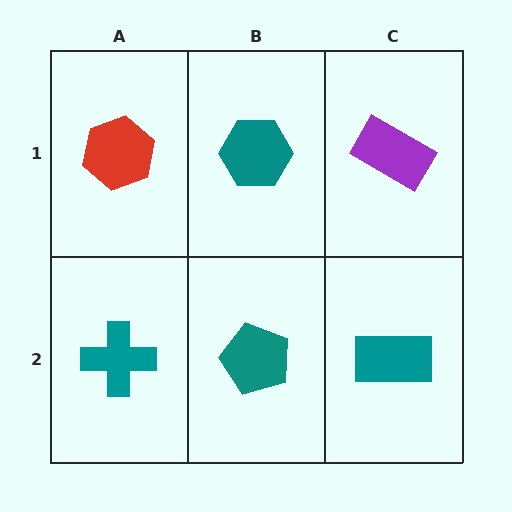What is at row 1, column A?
A red hexagon.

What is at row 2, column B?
A teal pentagon.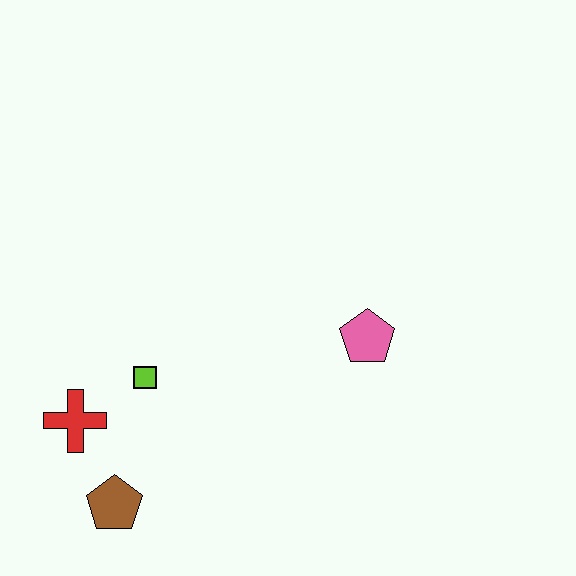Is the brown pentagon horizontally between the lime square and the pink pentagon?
No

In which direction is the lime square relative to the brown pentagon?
The lime square is above the brown pentagon.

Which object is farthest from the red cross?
The pink pentagon is farthest from the red cross.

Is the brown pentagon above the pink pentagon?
No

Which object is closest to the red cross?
The lime square is closest to the red cross.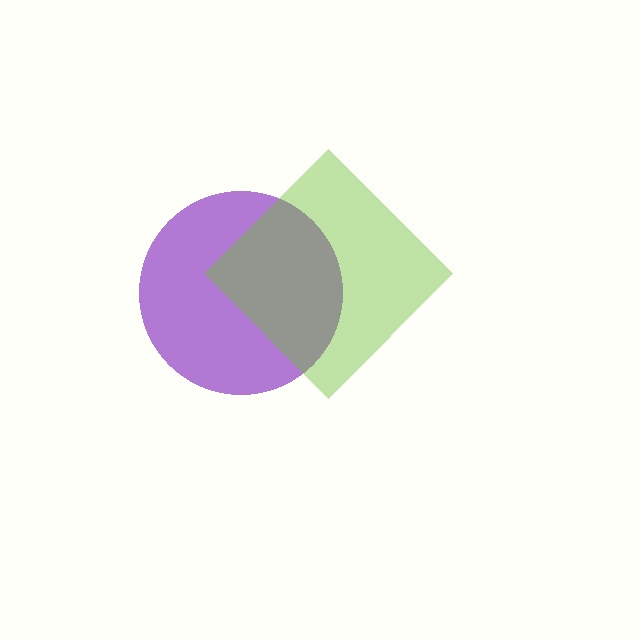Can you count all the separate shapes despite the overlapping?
Yes, there are 2 separate shapes.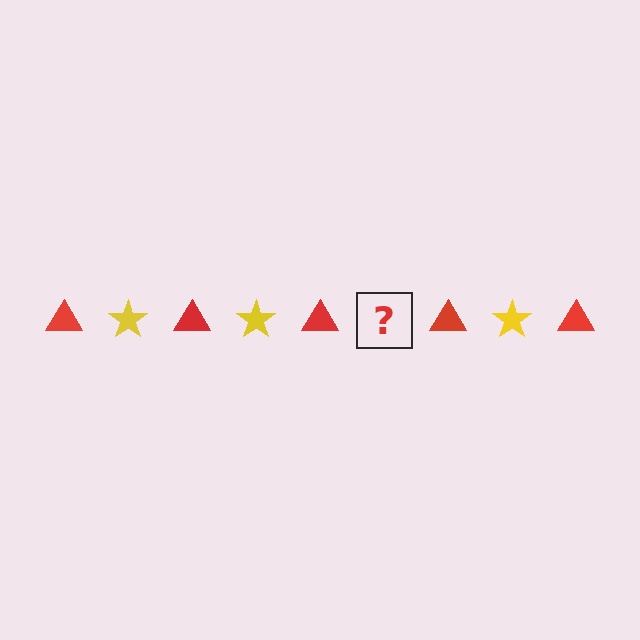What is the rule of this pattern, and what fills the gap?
The rule is that the pattern alternates between red triangle and yellow star. The gap should be filled with a yellow star.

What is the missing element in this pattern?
The missing element is a yellow star.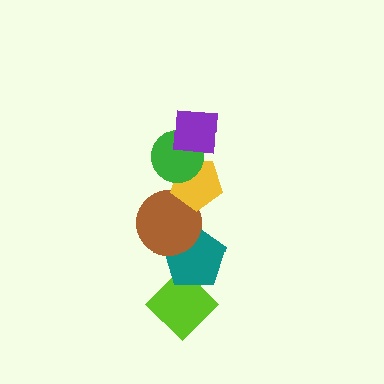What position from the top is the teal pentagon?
The teal pentagon is 5th from the top.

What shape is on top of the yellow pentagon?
The green circle is on top of the yellow pentagon.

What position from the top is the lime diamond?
The lime diamond is 6th from the top.